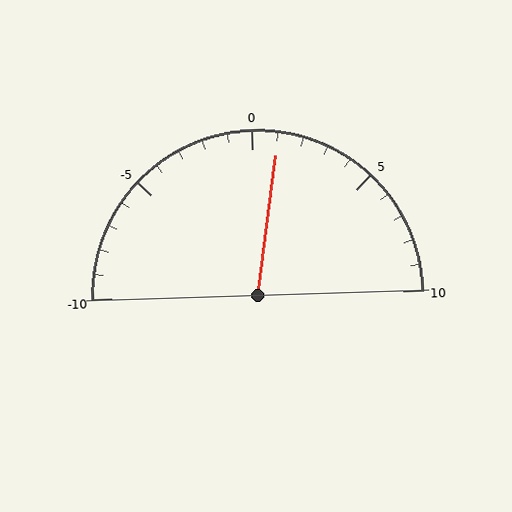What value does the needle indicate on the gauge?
The needle indicates approximately 1.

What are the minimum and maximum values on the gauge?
The gauge ranges from -10 to 10.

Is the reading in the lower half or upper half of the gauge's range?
The reading is in the upper half of the range (-10 to 10).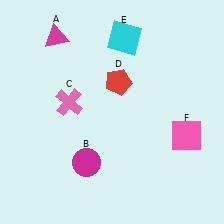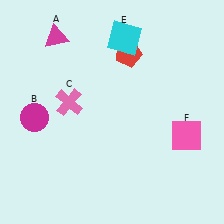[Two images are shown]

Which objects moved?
The objects that moved are: the magenta circle (B), the red pentagon (D).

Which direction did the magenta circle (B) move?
The magenta circle (B) moved left.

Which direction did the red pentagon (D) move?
The red pentagon (D) moved up.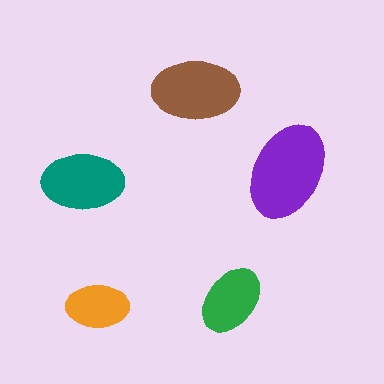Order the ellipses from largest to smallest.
the purple one, the brown one, the teal one, the green one, the orange one.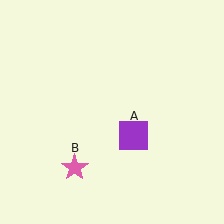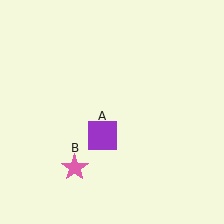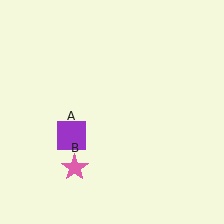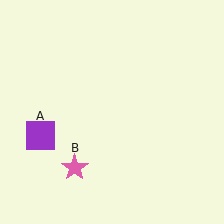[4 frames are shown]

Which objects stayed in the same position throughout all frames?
Pink star (object B) remained stationary.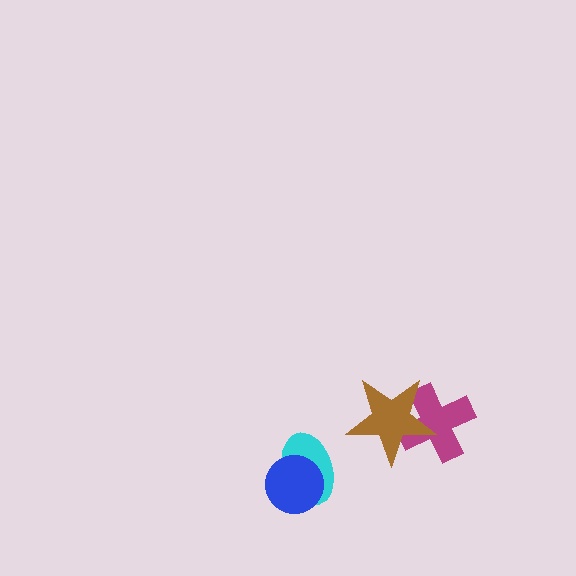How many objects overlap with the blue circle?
1 object overlaps with the blue circle.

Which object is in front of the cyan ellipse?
The blue circle is in front of the cyan ellipse.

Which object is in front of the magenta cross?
The brown star is in front of the magenta cross.